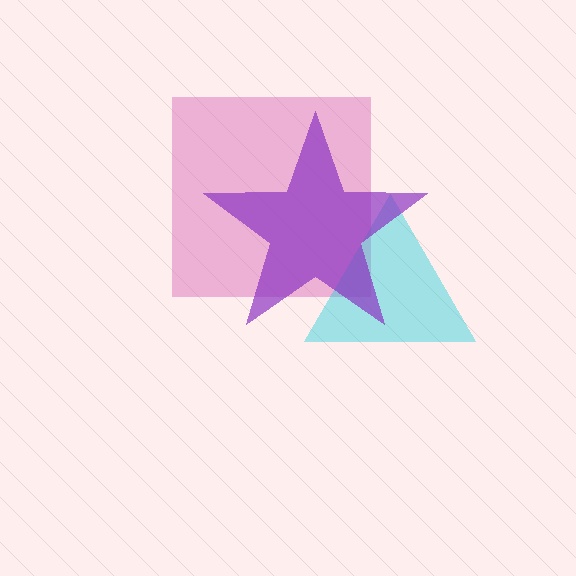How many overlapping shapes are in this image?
There are 3 overlapping shapes in the image.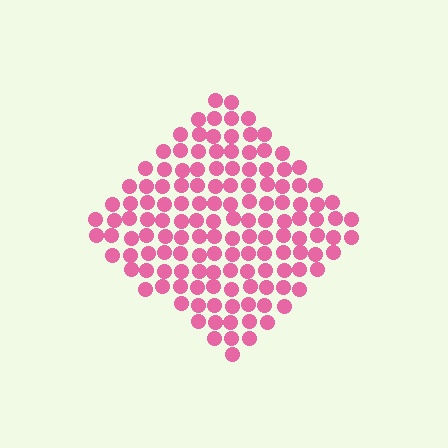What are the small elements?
The small elements are circles.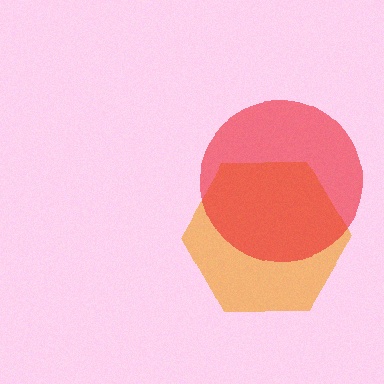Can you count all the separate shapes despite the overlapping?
Yes, there are 2 separate shapes.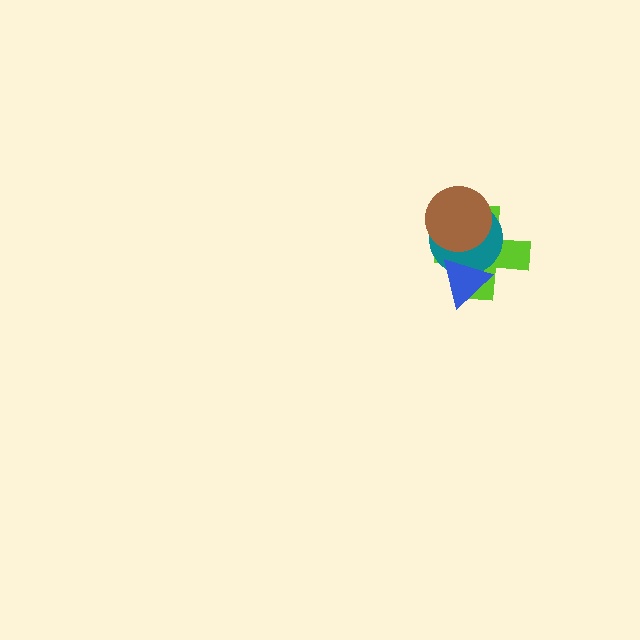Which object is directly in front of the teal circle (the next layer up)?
The blue triangle is directly in front of the teal circle.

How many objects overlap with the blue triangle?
2 objects overlap with the blue triangle.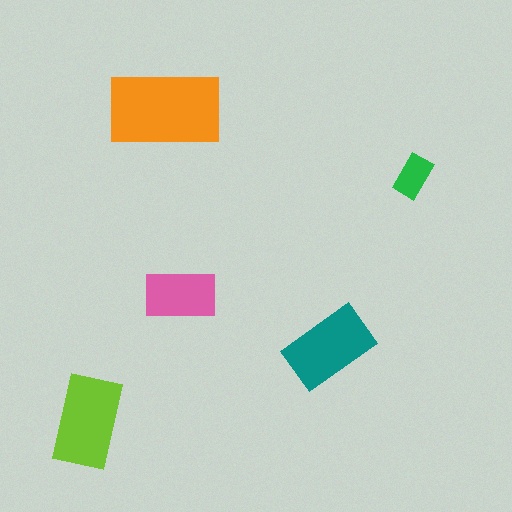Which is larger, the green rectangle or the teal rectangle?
The teal one.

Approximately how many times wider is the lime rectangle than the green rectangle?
About 2 times wider.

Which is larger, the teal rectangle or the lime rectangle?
The lime one.